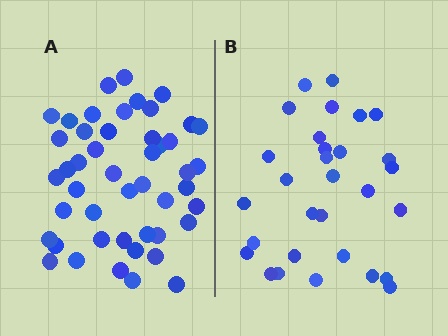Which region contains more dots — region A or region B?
Region A (the left region) has more dots.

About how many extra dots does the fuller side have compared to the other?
Region A has approximately 15 more dots than region B.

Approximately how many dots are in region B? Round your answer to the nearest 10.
About 30 dots.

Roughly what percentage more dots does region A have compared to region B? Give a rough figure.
About 55% more.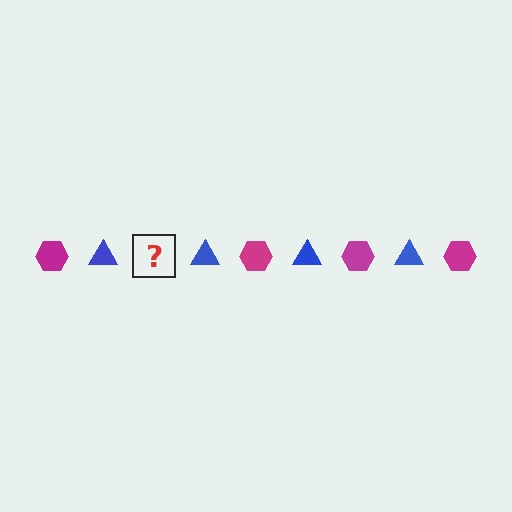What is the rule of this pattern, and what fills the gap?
The rule is that the pattern alternates between magenta hexagon and blue triangle. The gap should be filled with a magenta hexagon.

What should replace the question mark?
The question mark should be replaced with a magenta hexagon.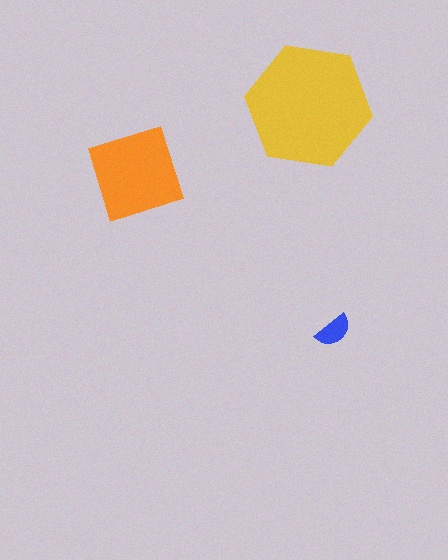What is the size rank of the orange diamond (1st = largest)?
2nd.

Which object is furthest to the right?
The blue semicircle is rightmost.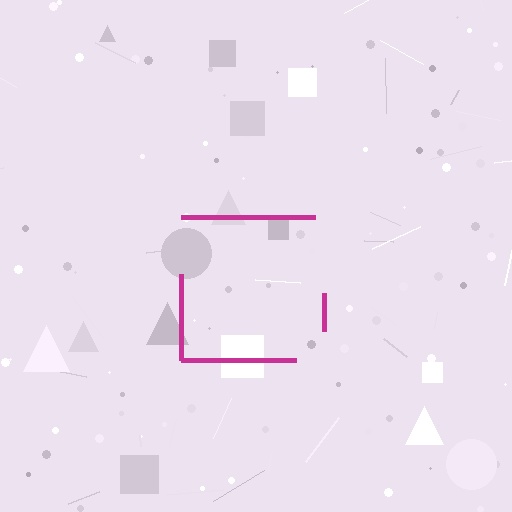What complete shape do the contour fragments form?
The contour fragments form a square.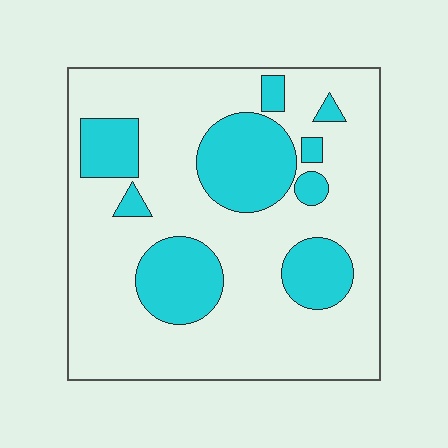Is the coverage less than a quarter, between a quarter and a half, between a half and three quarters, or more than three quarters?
Between a quarter and a half.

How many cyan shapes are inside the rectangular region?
9.